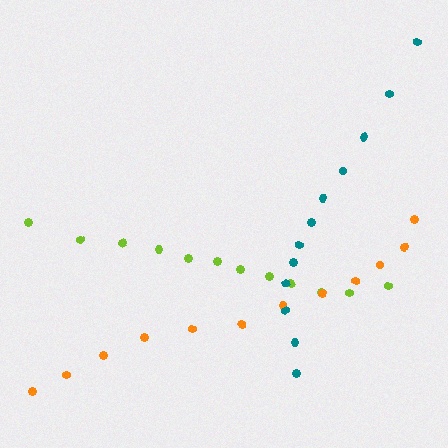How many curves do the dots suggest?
There are 3 distinct paths.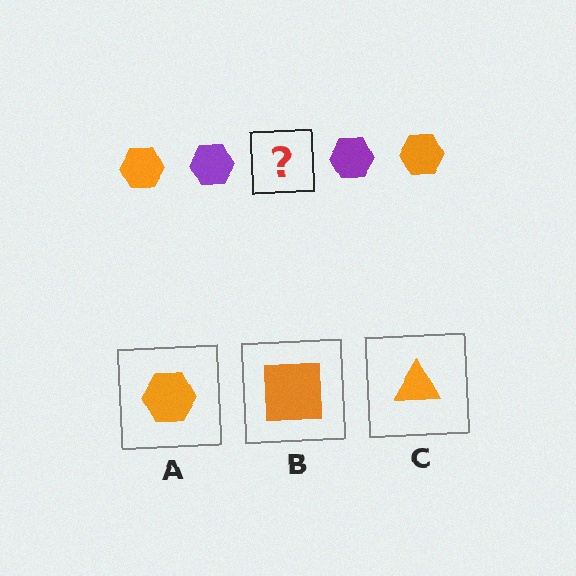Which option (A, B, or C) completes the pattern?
A.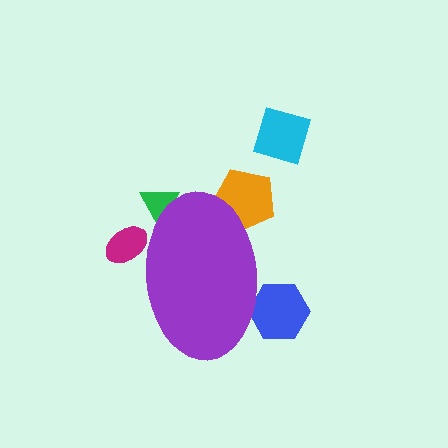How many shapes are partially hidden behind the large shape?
4 shapes are partially hidden.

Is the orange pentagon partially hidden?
Yes, the orange pentagon is partially hidden behind the purple ellipse.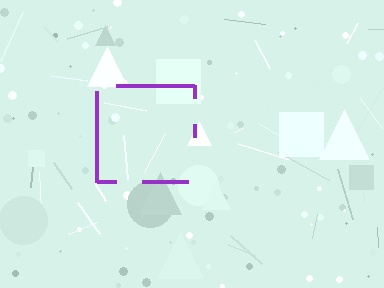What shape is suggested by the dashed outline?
The dashed outline suggests a square.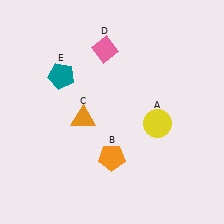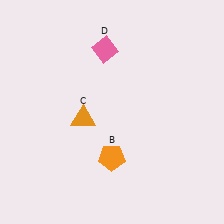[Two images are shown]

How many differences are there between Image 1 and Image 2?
There are 2 differences between the two images.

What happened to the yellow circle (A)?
The yellow circle (A) was removed in Image 2. It was in the bottom-right area of Image 1.